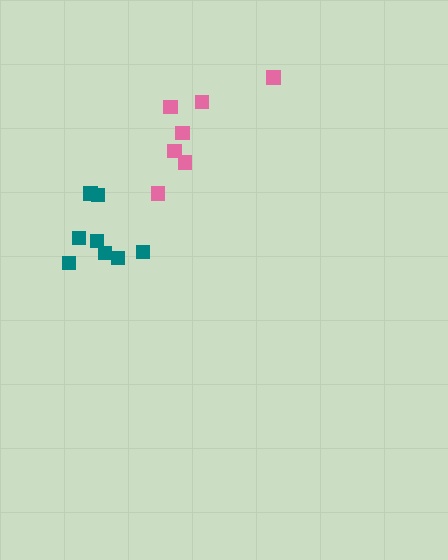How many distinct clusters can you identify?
There are 2 distinct clusters.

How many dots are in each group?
Group 1: 7 dots, Group 2: 8 dots (15 total).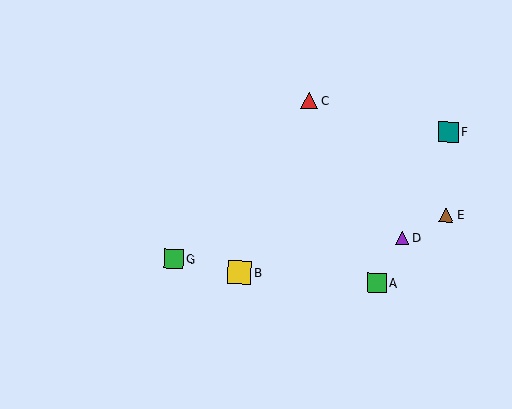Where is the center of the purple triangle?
The center of the purple triangle is at (402, 238).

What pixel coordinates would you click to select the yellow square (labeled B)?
Click at (239, 272) to select the yellow square B.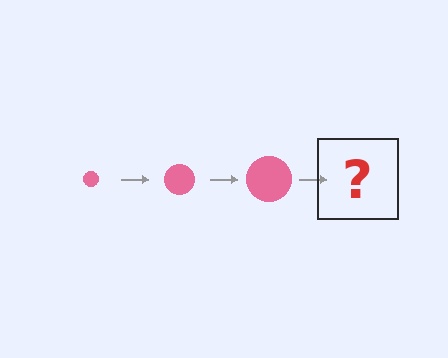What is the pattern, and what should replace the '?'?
The pattern is that the circle gets progressively larger each step. The '?' should be a pink circle, larger than the previous one.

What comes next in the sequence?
The next element should be a pink circle, larger than the previous one.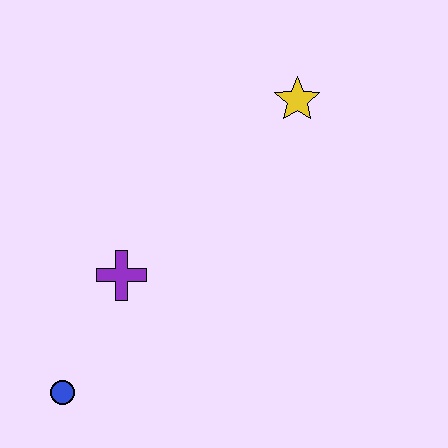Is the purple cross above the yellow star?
No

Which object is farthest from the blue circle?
The yellow star is farthest from the blue circle.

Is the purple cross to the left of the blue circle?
No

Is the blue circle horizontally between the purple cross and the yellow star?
No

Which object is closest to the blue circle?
The purple cross is closest to the blue circle.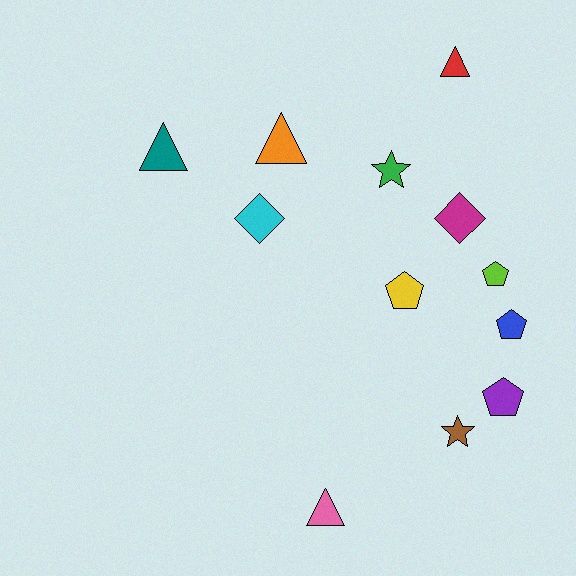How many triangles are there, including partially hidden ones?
There are 4 triangles.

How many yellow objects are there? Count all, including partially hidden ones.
There is 1 yellow object.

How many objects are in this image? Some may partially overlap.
There are 12 objects.